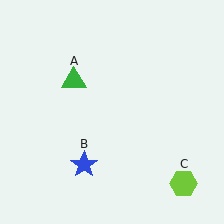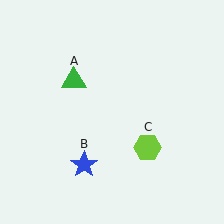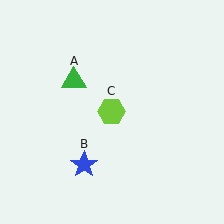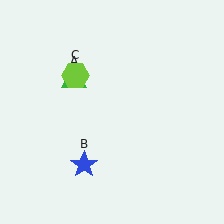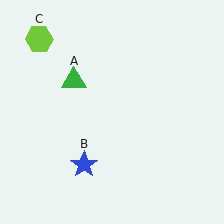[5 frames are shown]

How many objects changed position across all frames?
1 object changed position: lime hexagon (object C).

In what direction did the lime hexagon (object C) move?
The lime hexagon (object C) moved up and to the left.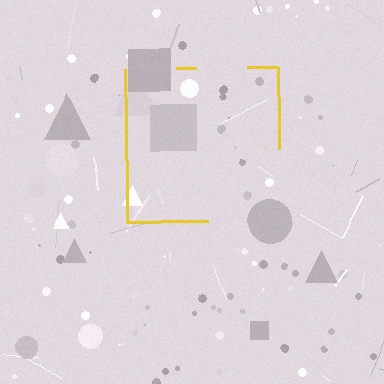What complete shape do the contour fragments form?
The contour fragments form a square.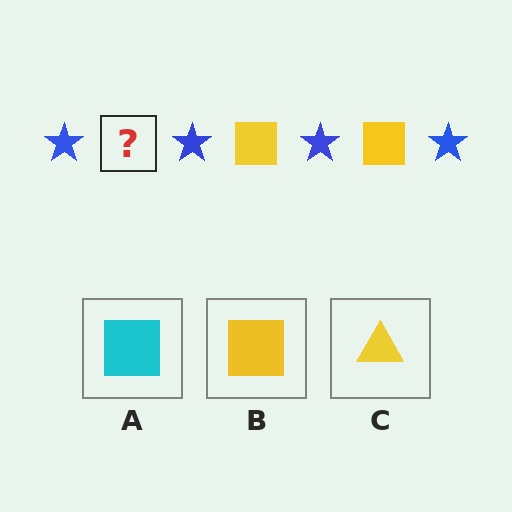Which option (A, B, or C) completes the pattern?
B.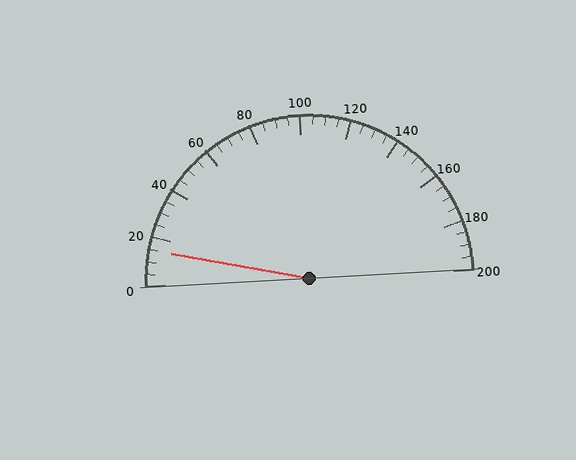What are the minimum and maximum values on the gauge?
The gauge ranges from 0 to 200.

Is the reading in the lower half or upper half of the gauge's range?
The reading is in the lower half of the range (0 to 200).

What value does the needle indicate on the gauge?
The needle indicates approximately 15.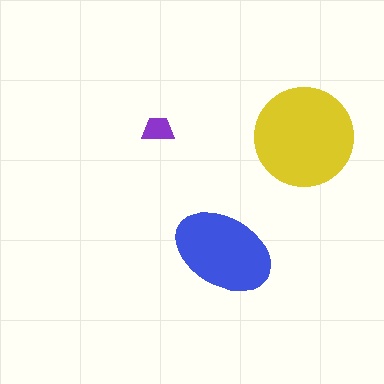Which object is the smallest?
The purple trapezoid.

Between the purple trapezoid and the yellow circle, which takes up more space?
The yellow circle.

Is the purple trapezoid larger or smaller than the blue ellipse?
Smaller.